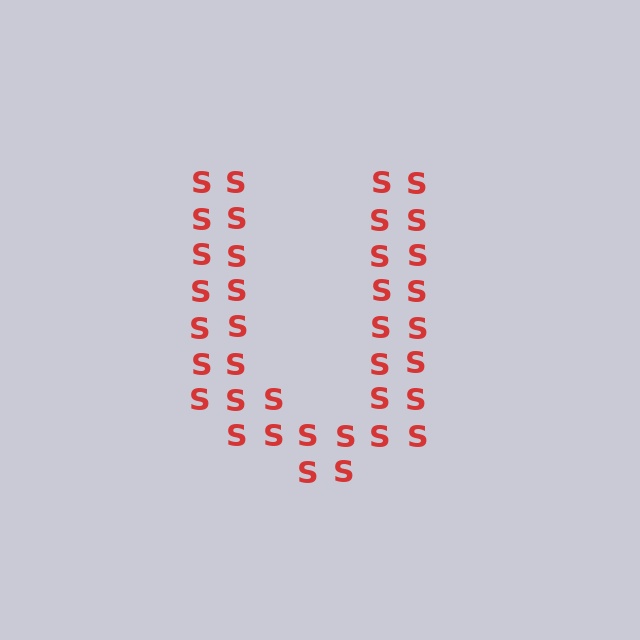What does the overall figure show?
The overall figure shows the letter U.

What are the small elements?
The small elements are letter S's.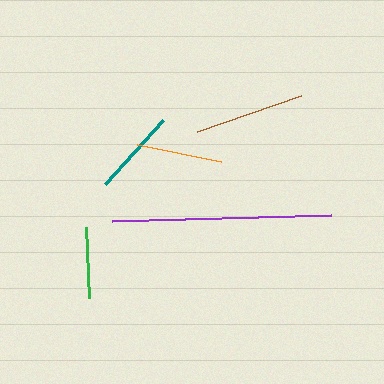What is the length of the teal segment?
The teal segment is approximately 86 pixels long.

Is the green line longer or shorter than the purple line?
The purple line is longer than the green line.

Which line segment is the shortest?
The green line is the shortest at approximately 71 pixels.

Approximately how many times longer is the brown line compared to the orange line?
The brown line is approximately 1.3 times the length of the orange line.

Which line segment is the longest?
The purple line is the longest at approximately 219 pixels.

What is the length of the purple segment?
The purple segment is approximately 219 pixels long.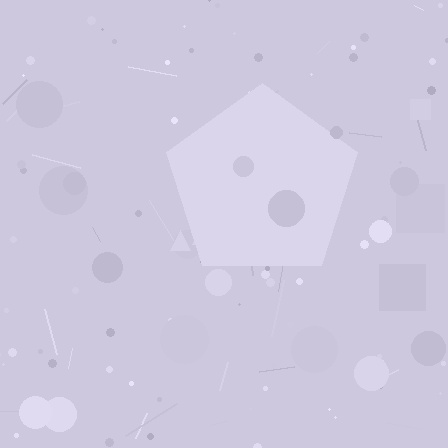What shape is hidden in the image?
A pentagon is hidden in the image.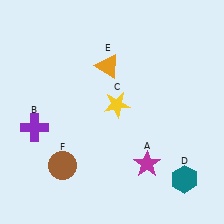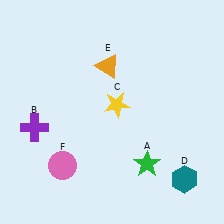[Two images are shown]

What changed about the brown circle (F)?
In Image 1, F is brown. In Image 2, it changed to pink.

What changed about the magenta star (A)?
In Image 1, A is magenta. In Image 2, it changed to green.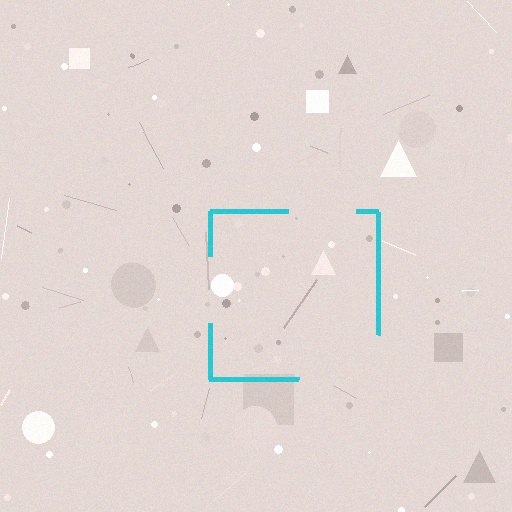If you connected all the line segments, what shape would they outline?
They would outline a square.